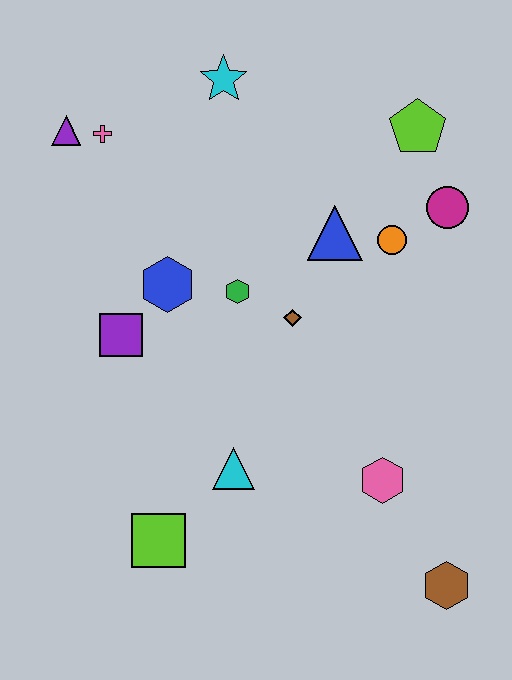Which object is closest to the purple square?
The blue hexagon is closest to the purple square.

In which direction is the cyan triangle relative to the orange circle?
The cyan triangle is below the orange circle.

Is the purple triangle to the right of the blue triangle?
No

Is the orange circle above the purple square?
Yes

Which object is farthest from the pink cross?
The brown hexagon is farthest from the pink cross.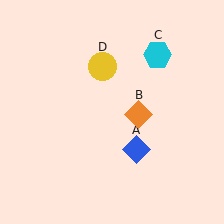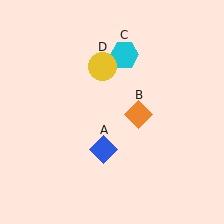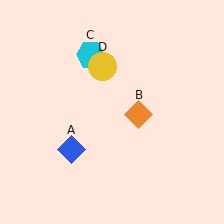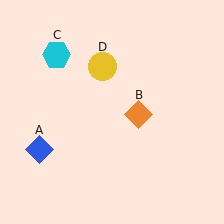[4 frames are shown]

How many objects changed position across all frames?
2 objects changed position: blue diamond (object A), cyan hexagon (object C).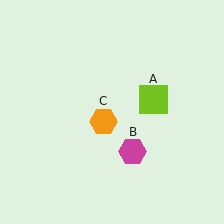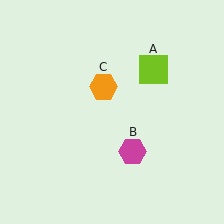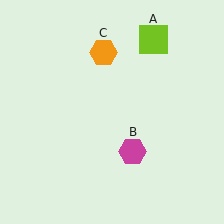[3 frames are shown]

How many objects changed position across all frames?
2 objects changed position: lime square (object A), orange hexagon (object C).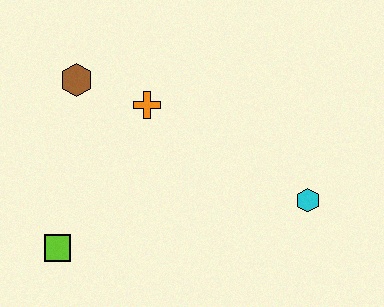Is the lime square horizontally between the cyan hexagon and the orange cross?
No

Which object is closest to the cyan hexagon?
The orange cross is closest to the cyan hexagon.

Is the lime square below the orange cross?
Yes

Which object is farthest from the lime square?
The cyan hexagon is farthest from the lime square.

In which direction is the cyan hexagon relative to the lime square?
The cyan hexagon is to the right of the lime square.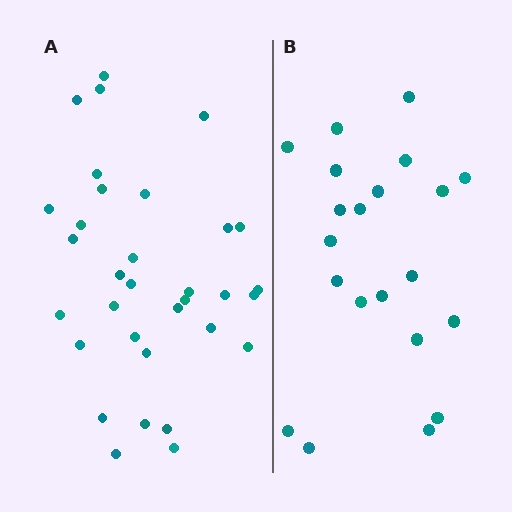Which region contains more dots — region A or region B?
Region A (the left region) has more dots.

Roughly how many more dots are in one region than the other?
Region A has roughly 12 or so more dots than region B.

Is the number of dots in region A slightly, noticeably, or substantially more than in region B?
Region A has substantially more. The ratio is roughly 1.6 to 1.